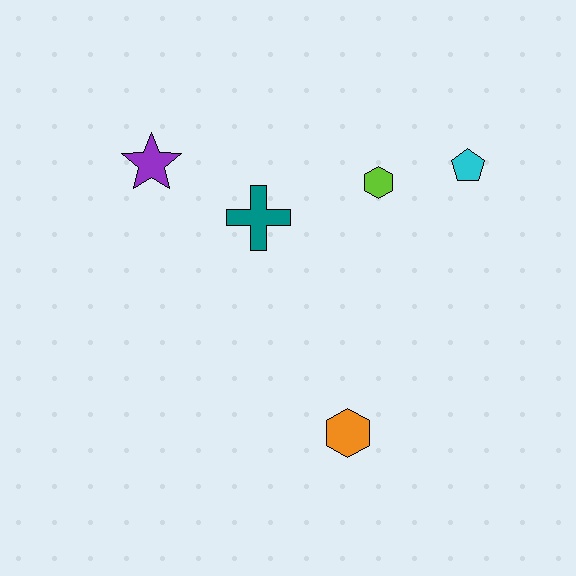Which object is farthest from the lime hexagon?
The orange hexagon is farthest from the lime hexagon.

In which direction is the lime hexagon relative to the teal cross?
The lime hexagon is to the right of the teal cross.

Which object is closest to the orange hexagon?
The teal cross is closest to the orange hexagon.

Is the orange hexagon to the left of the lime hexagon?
Yes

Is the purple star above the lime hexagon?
Yes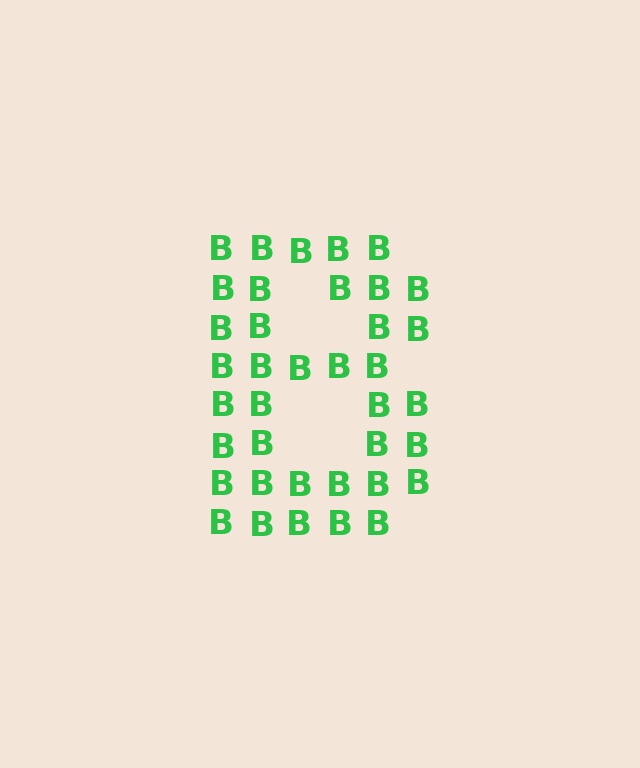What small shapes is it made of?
It is made of small letter B's.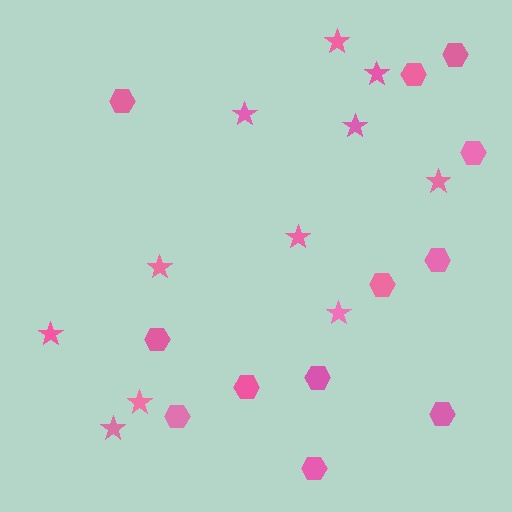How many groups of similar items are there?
There are 2 groups: one group of stars (11) and one group of hexagons (12).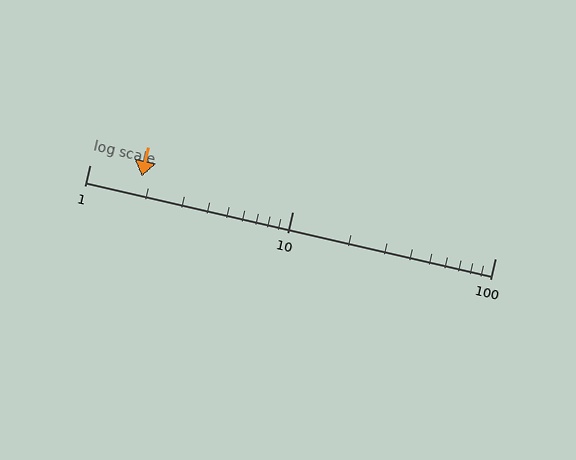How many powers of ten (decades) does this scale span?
The scale spans 2 decades, from 1 to 100.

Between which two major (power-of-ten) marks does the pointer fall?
The pointer is between 1 and 10.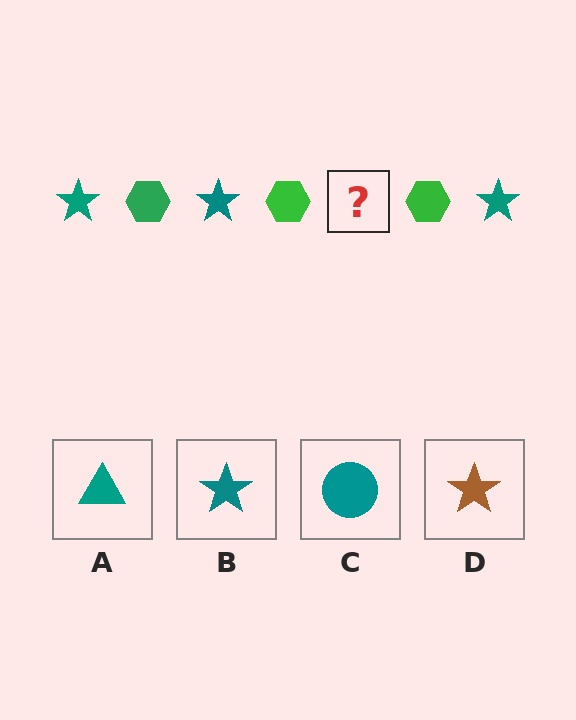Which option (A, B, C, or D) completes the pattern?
B.